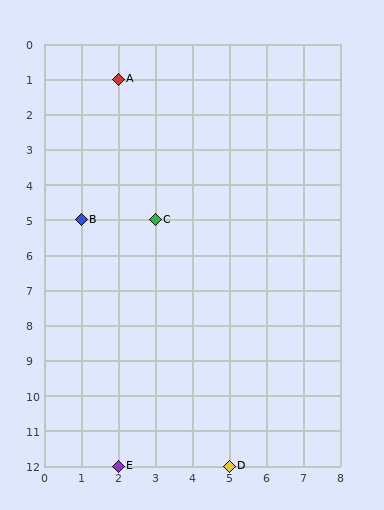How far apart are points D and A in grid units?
Points D and A are 3 columns and 11 rows apart (about 11.4 grid units diagonally).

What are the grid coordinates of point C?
Point C is at grid coordinates (3, 5).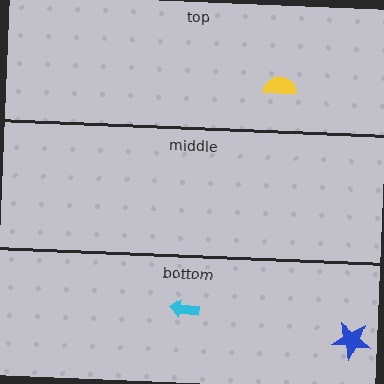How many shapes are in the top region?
1.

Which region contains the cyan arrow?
The bottom region.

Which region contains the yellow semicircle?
The top region.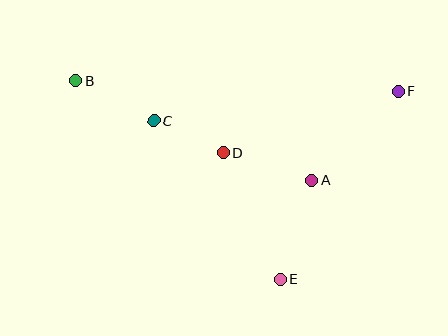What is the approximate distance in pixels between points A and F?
The distance between A and F is approximately 124 pixels.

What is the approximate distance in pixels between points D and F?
The distance between D and F is approximately 185 pixels.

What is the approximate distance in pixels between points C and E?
The distance between C and E is approximately 202 pixels.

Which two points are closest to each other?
Points C and D are closest to each other.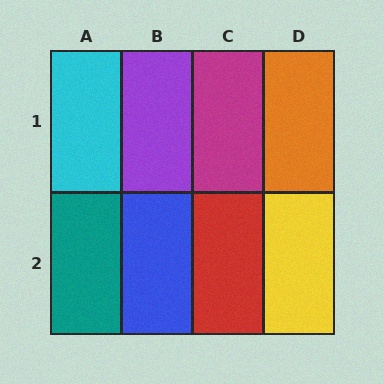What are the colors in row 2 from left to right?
Teal, blue, red, yellow.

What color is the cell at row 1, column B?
Purple.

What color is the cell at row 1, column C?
Magenta.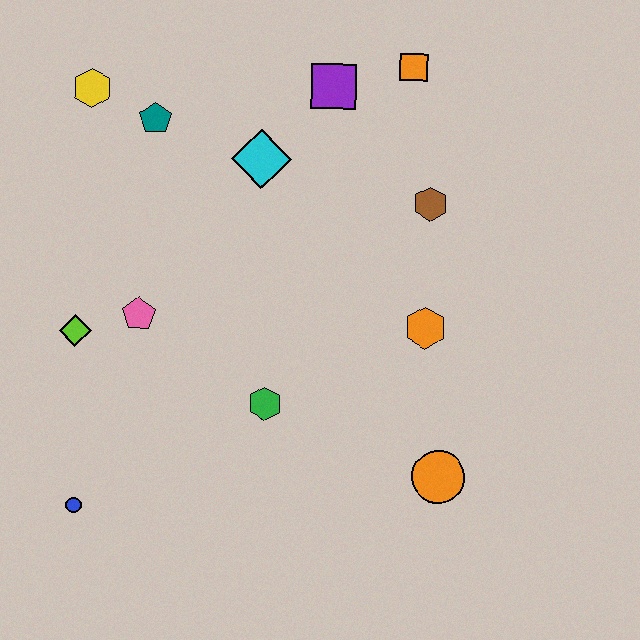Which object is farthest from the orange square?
The blue circle is farthest from the orange square.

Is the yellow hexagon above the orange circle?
Yes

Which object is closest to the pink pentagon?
The lime diamond is closest to the pink pentagon.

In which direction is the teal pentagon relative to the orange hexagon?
The teal pentagon is to the left of the orange hexagon.